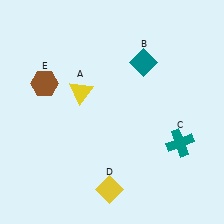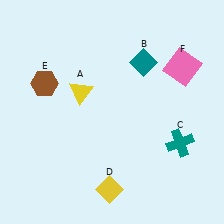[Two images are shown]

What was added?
A pink square (F) was added in Image 2.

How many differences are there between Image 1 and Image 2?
There is 1 difference between the two images.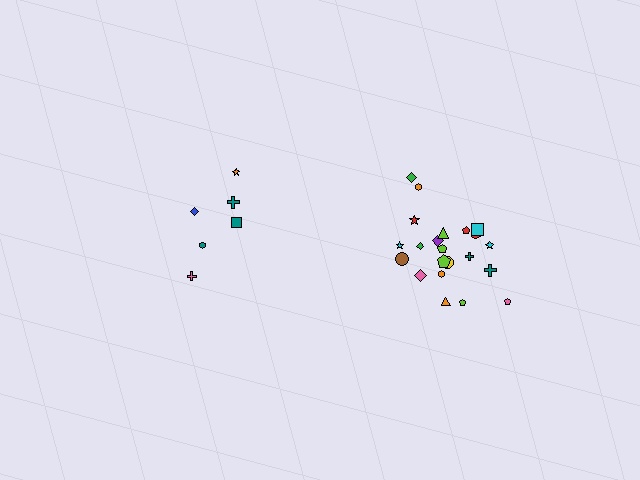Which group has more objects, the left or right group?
The right group.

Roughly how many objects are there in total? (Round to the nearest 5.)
Roughly 30 objects in total.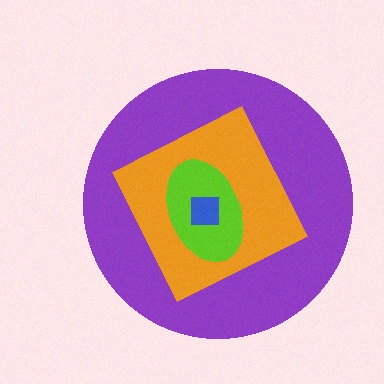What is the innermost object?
The blue square.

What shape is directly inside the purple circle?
The orange diamond.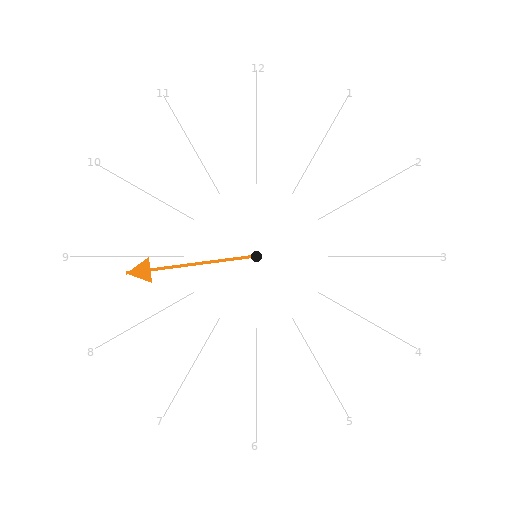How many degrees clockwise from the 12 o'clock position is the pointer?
Approximately 262 degrees.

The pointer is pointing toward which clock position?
Roughly 9 o'clock.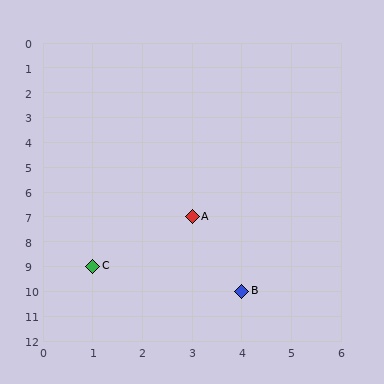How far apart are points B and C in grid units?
Points B and C are 3 columns and 1 row apart (about 3.2 grid units diagonally).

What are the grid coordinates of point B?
Point B is at grid coordinates (4, 10).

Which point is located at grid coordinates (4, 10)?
Point B is at (4, 10).